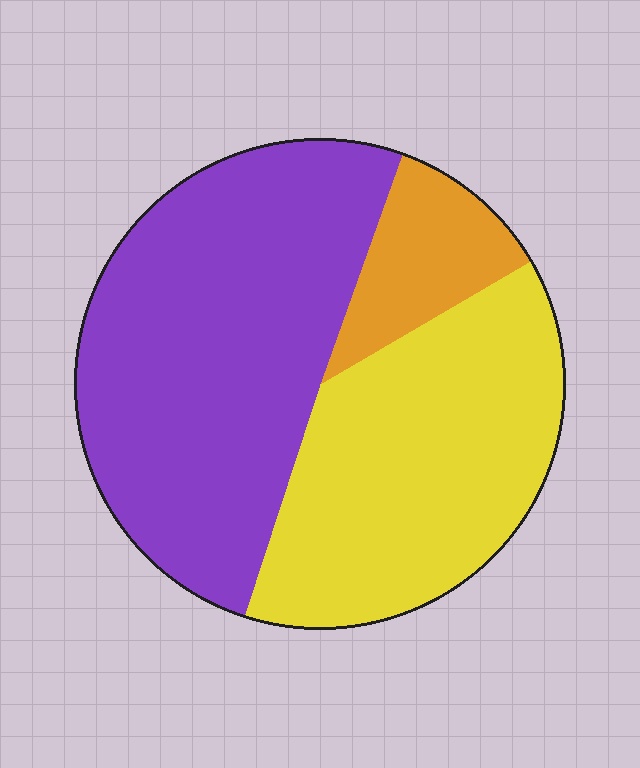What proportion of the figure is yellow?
Yellow covers around 40% of the figure.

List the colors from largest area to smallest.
From largest to smallest: purple, yellow, orange.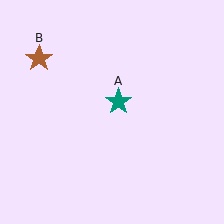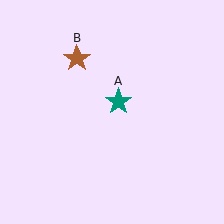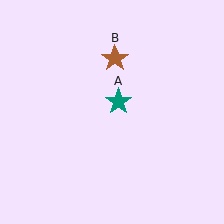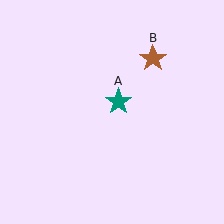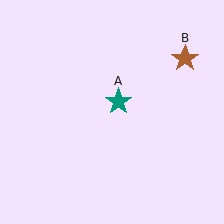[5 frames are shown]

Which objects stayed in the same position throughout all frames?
Teal star (object A) remained stationary.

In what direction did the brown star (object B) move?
The brown star (object B) moved right.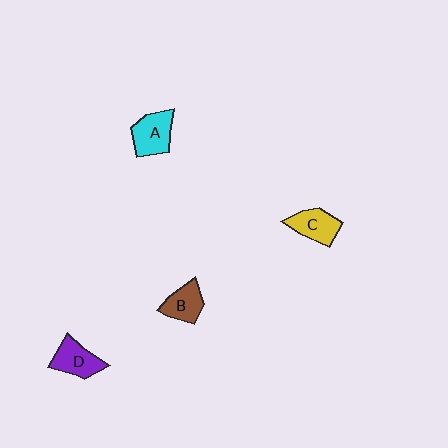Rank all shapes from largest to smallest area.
From largest to smallest: A (cyan), D (purple), C (yellow), B (brown).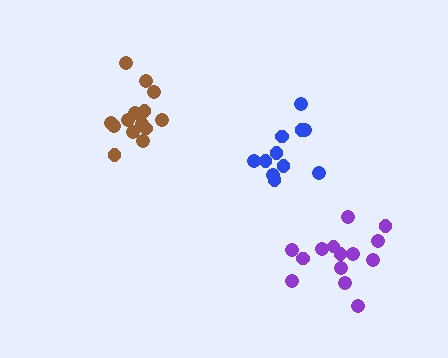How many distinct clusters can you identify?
There are 3 distinct clusters.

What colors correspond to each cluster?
The clusters are colored: blue, brown, purple.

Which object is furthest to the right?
The purple cluster is rightmost.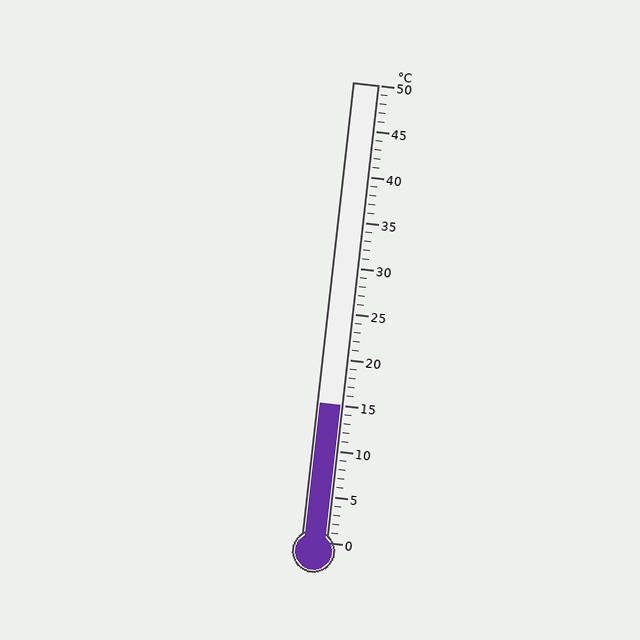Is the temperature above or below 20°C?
The temperature is below 20°C.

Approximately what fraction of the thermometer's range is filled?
The thermometer is filled to approximately 30% of its range.